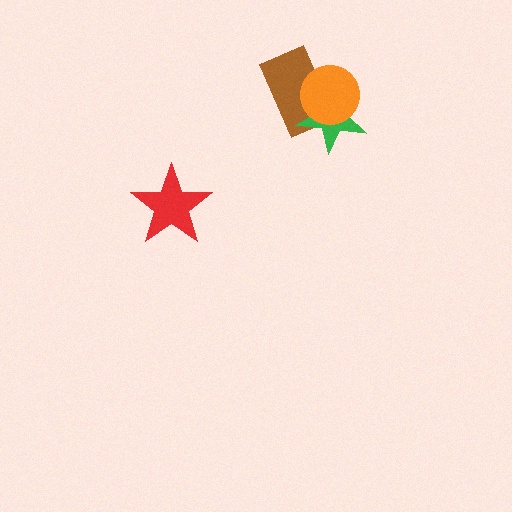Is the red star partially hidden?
No, no other shape covers it.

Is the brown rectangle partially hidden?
Yes, it is partially covered by another shape.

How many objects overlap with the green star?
2 objects overlap with the green star.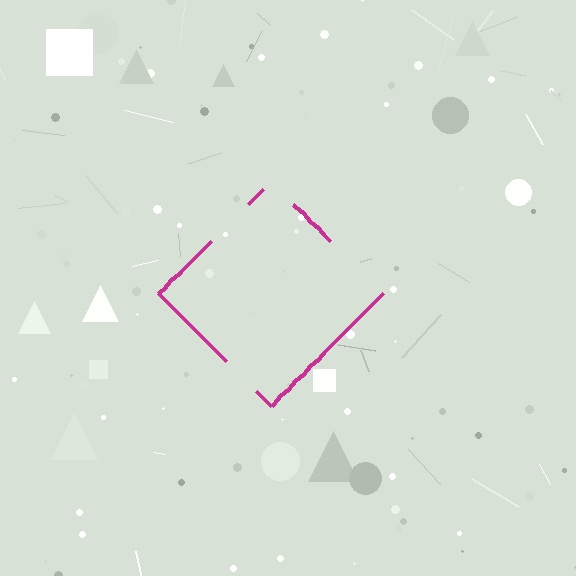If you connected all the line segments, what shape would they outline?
They would outline a diamond.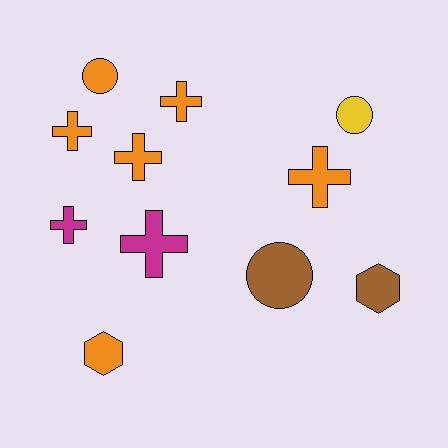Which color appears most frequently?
Orange, with 6 objects.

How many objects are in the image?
There are 11 objects.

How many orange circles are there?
There is 1 orange circle.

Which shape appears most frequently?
Cross, with 6 objects.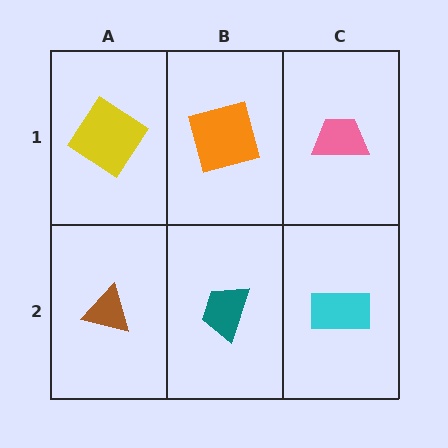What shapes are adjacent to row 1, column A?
A brown triangle (row 2, column A), an orange square (row 1, column B).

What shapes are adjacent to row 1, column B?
A teal trapezoid (row 2, column B), a yellow diamond (row 1, column A), a pink trapezoid (row 1, column C).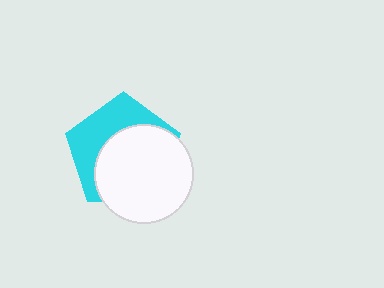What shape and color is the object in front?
The object in front is a white circle.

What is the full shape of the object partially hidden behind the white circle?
The partially hidden object is a cyan pentagon.